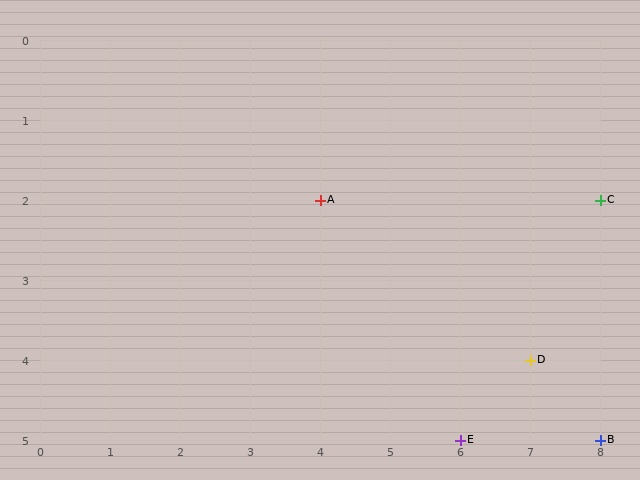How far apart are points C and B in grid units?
Points C and B are 3 rows apart.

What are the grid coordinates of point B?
Point B is at grid coordinates (8, 5).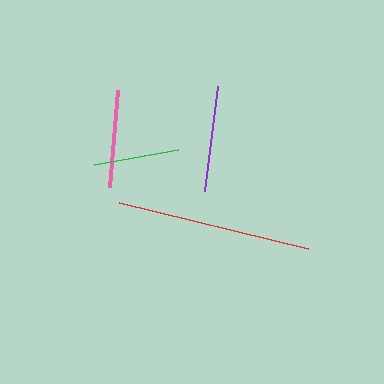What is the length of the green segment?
The green segment is approximately 85 pixels long.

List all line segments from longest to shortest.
From longest to shortest: red, purple, pink, green.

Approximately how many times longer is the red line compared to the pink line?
The red line is approximately 2.0 times the length of the pink line.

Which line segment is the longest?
The red line is the longest at approximately 194 pixels.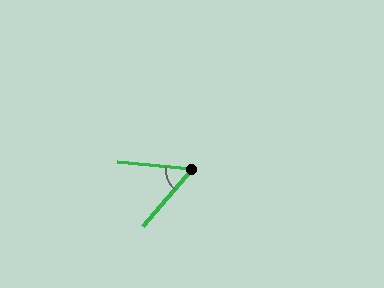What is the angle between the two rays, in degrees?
Approximately 55 degrees.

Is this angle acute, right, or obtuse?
It is acute.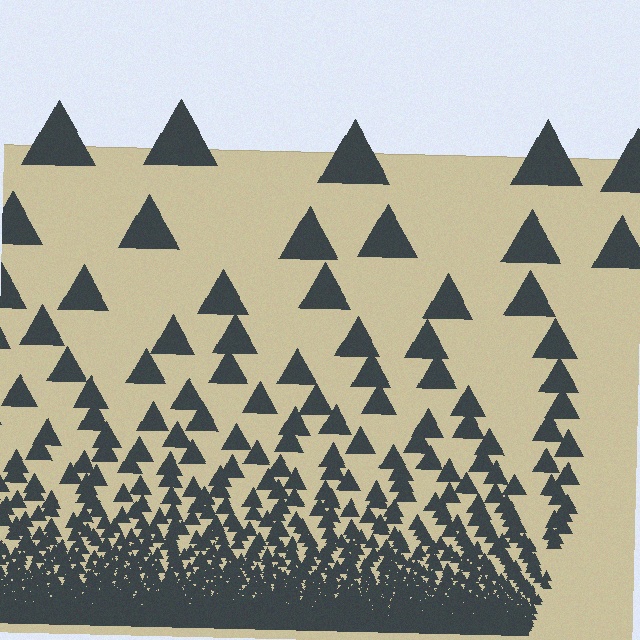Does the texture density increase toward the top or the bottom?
Density increases toward the bottom.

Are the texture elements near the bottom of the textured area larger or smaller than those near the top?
Smaller. The gradient is inverted — elements near the bottom are smaller and denser.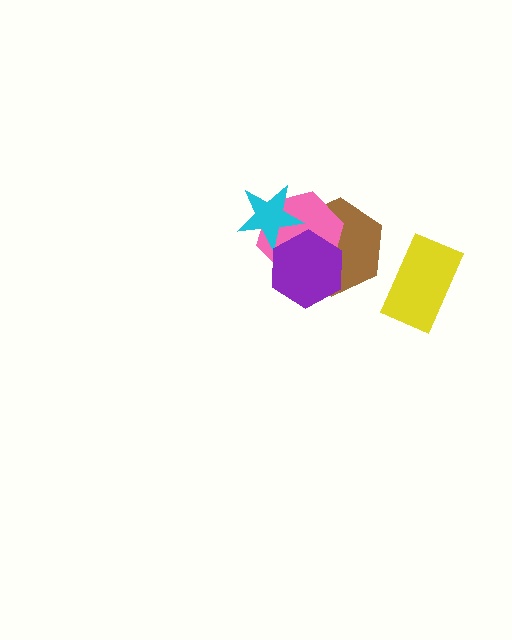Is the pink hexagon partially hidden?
Yes, it is partially covered by another shape.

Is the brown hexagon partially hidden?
Yes, it is partially covered by another shape.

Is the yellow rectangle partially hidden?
No, no other shape covers it.